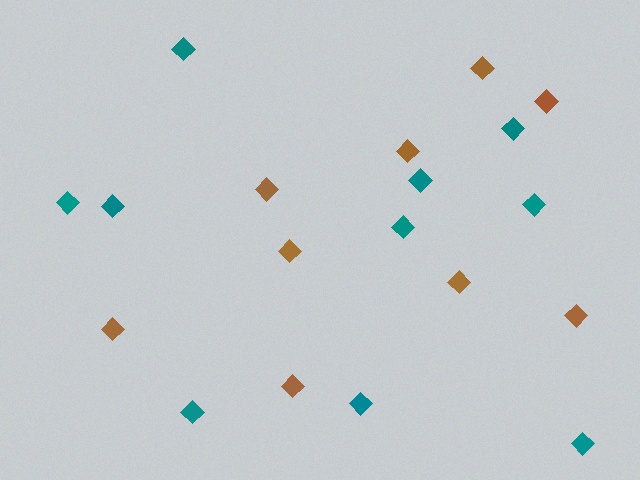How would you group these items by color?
There are 2 groups: one group of brown diamonds (9) and one group of teal diamonds (10).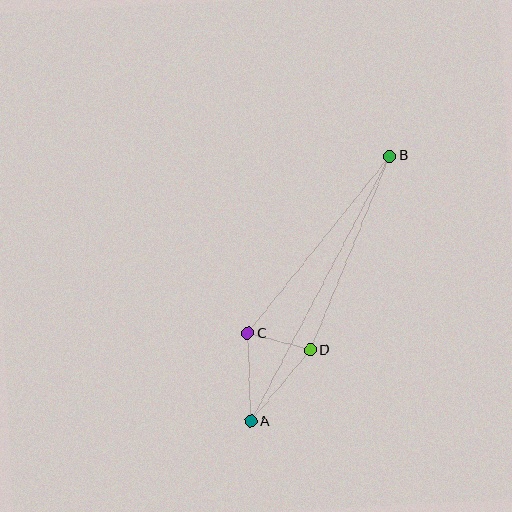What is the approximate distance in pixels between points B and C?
The distance between B and C is approximately 227 pixels.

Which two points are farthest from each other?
Points A and B are farthest from each other.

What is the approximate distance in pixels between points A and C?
The distance between A and C is approximately 88 pixels.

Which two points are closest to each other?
Points C and D are closest to each other.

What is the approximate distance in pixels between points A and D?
The distance between A and D is approximately 92 pixels.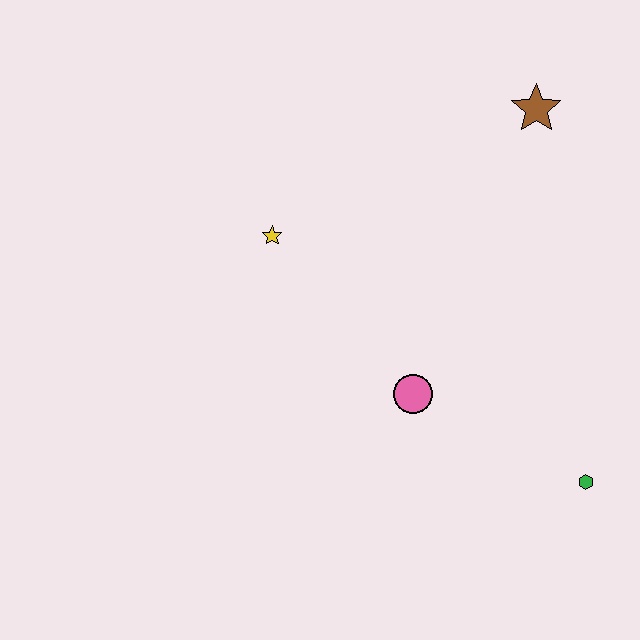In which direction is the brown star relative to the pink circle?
The brown star is above the pink circle.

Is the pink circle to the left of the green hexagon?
Yes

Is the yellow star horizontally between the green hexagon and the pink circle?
No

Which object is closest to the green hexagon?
The pink circle is closest to the green hexagon.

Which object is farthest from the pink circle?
The brown star is farthest from the pink circle.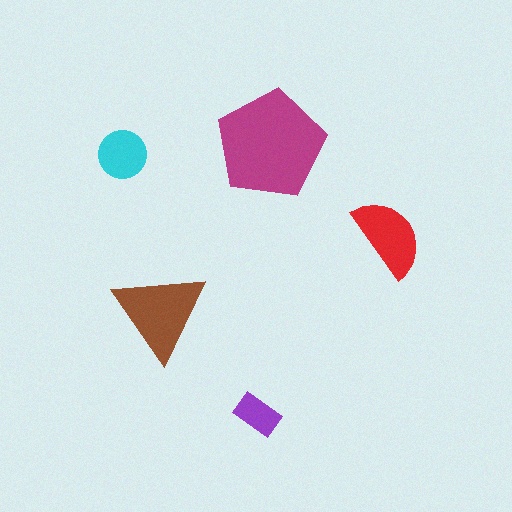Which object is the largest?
The magenta pentagon.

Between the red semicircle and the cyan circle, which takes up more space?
The red semicircle.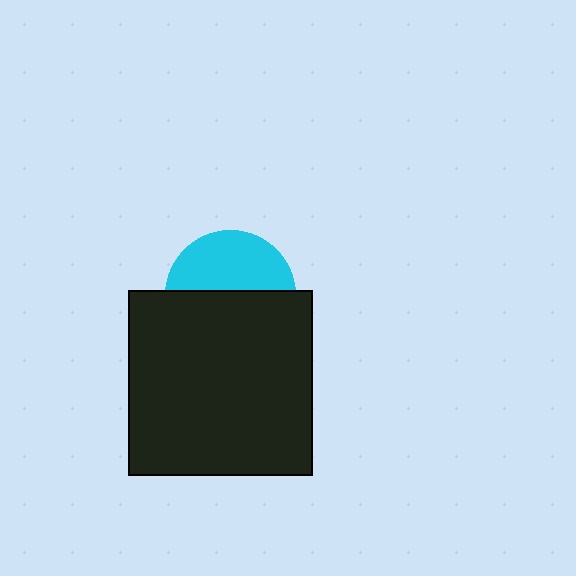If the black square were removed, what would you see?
You would see the complete cyan circle.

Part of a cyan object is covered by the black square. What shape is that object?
It is a circle.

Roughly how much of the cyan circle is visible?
A small part of it is visible (roughly 44%).